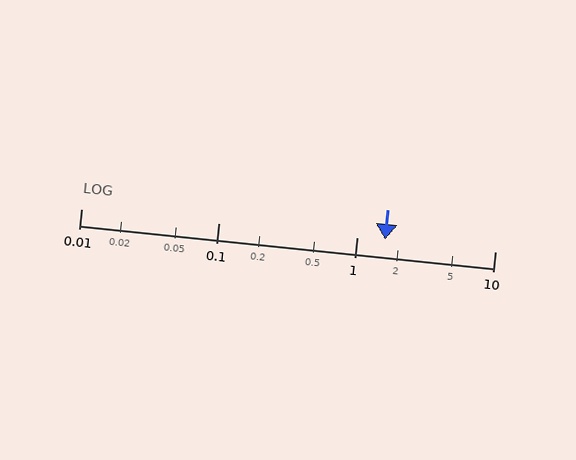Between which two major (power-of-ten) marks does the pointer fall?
The pointer is between 1 and 10.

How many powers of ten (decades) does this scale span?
The scale spans 3 decades, from 0.01 to 10.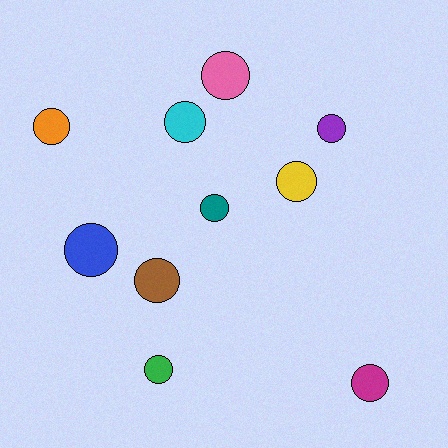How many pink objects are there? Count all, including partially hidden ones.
There is 1 pink object.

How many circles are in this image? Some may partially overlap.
There are 10 circles.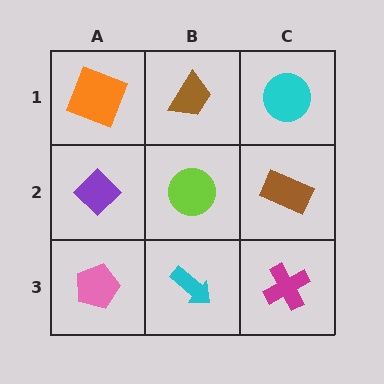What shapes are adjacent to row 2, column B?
A brown trapezoid (row 1, column B), a cyan arrow (row 3, column B), a purple diamond (row 2, column A), a brown rectangle (row 2, column C).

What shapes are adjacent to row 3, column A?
A purple diamond (row 2, column A), a cyan arrow (row 3, column B).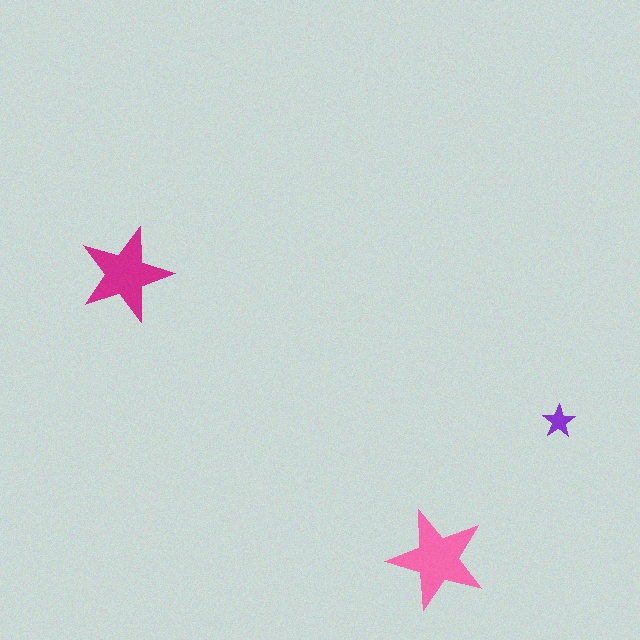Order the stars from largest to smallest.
the pink one, the magenta one, the purple one.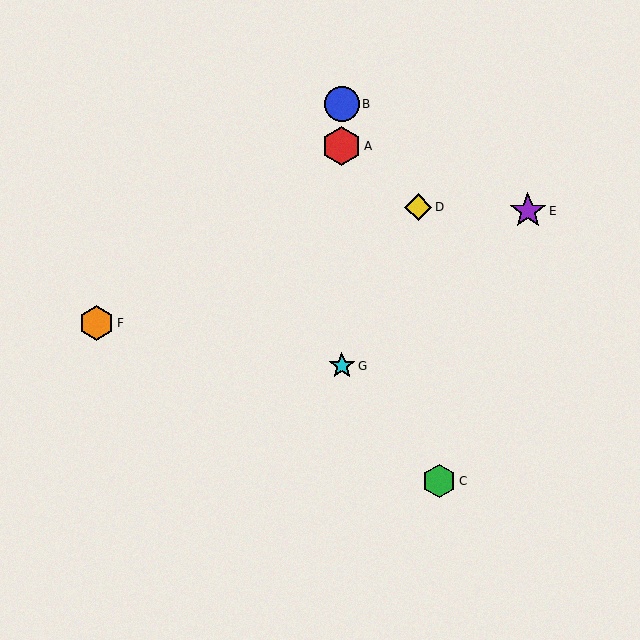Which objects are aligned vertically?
Objects A, B, G are aligned vertically.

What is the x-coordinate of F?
Object F is at x≈96.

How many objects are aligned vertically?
3 objects (A, B, G) are aligned vertically.